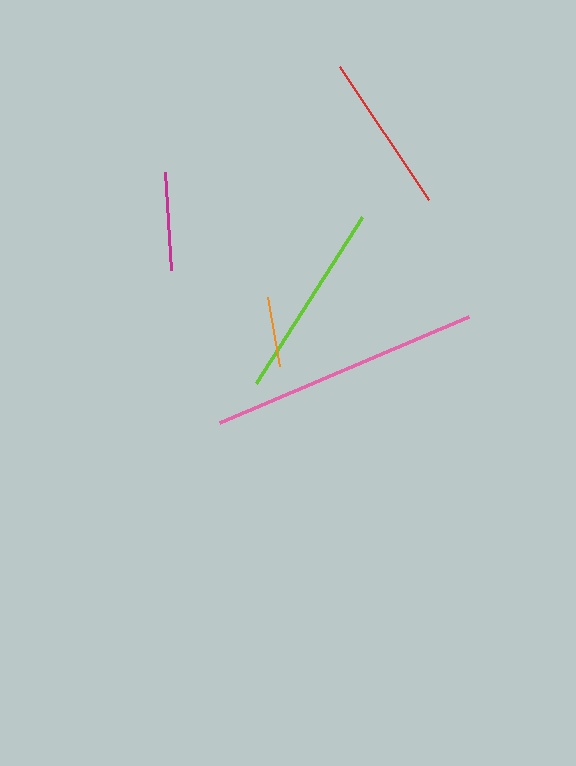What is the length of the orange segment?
The orange segment is approximately 70 pixels long.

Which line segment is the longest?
The pink line is the longest at approximately 271 pixels.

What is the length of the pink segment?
The pink segment is approximately 271 pixels long.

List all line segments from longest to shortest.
From longest to shortest: pink, lime, red, magenta, orange.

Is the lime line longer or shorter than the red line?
The lime line is longer than the red line.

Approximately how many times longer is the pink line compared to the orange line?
The pink line is approximately 3.9 times the length of the orange line.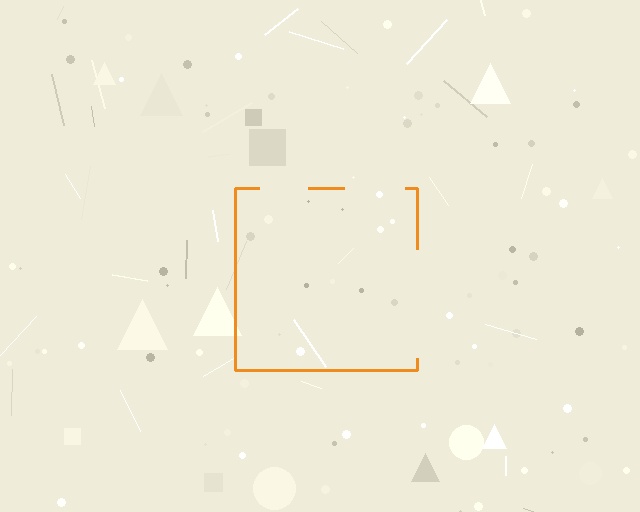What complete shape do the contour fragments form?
The contour fragments form a square.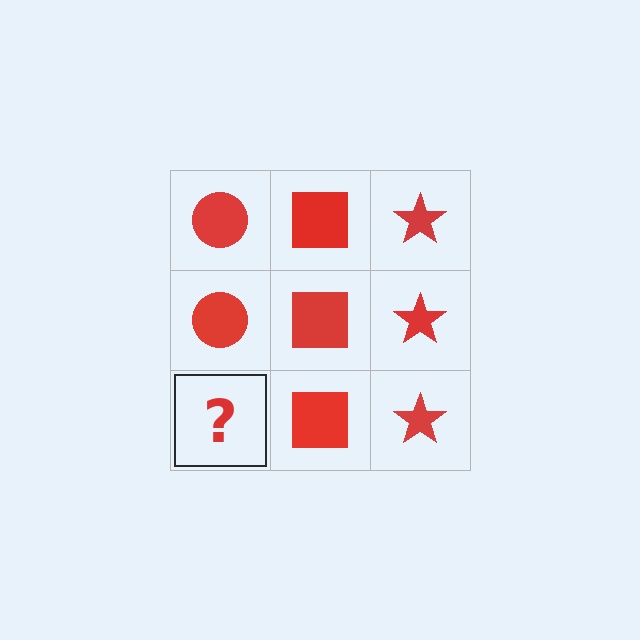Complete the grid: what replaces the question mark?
The question mark should be replaced with a red circle.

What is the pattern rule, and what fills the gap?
The rule is that each column has a consistent shape. The gap should be filled with a red circle.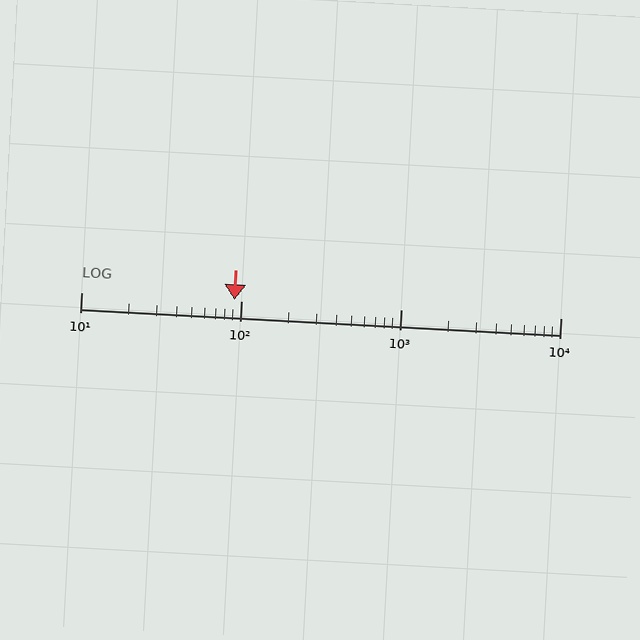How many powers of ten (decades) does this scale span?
The scale spans 3 decades, from 10 to 10000.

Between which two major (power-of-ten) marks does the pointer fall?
The pointer is between 10 and 100.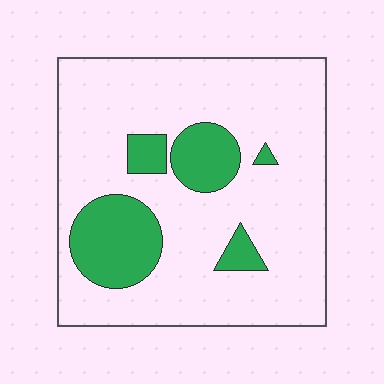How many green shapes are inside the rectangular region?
5.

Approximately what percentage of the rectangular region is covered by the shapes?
Approximately 20%.